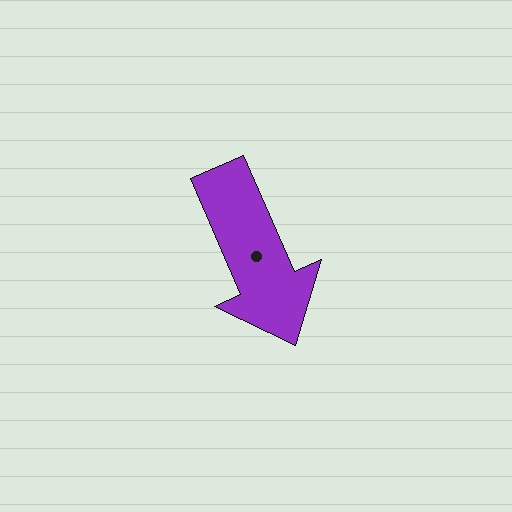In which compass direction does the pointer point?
Southeast.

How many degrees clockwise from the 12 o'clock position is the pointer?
Approximately 156 degrees.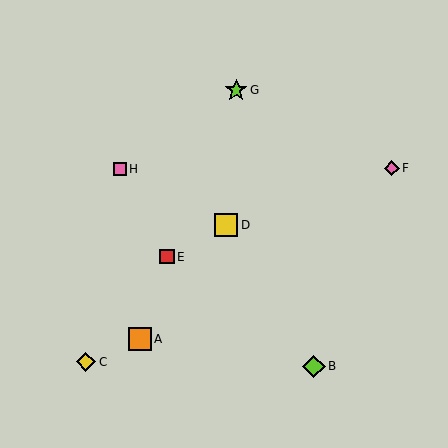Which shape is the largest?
The yellow square (labeled D) is the largest.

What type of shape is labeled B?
Shape B is a lime diamond.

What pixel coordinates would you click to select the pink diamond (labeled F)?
Click at (392, 168) to select the pink diamond F.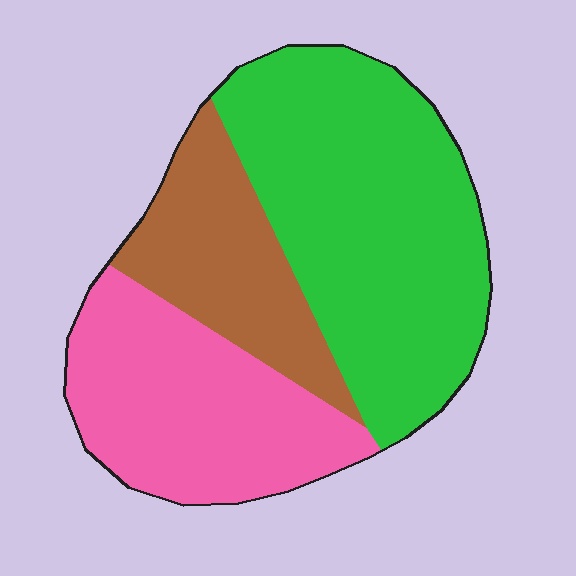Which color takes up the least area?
Brown, at roughly 20%.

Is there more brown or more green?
Green.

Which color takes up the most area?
Green, at roughly 50%.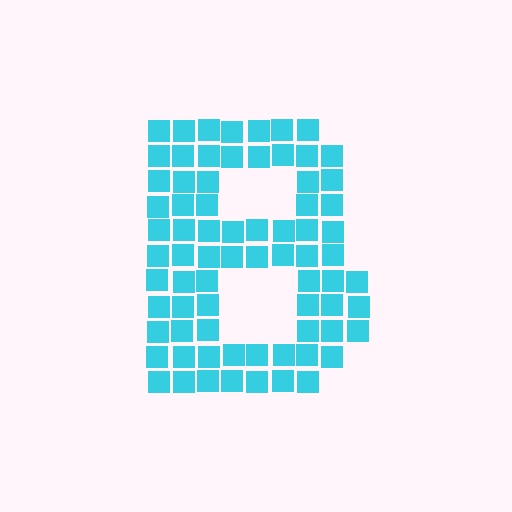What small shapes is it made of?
It is made of small squares.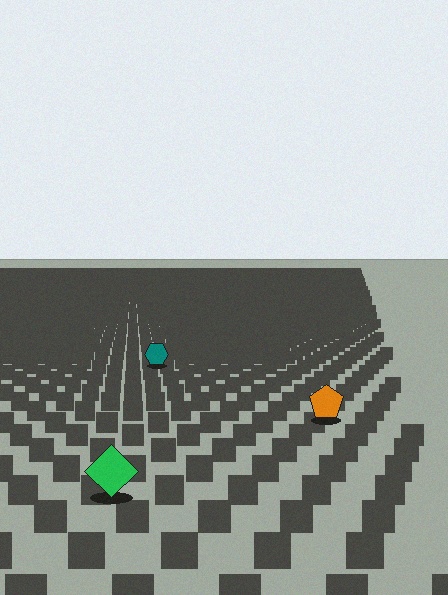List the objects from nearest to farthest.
From nearest to farthest: the green diamond, the orange pentagon, the teal hexagon.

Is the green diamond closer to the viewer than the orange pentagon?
Yes. The green diamond is closer — you can tell from the texture gradient: the ground texture is coarser near it.